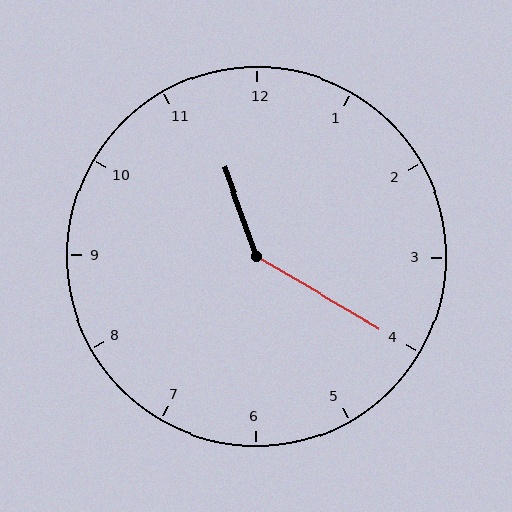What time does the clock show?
11:20.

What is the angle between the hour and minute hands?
Approximately 140 degrees.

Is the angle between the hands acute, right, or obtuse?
It is obtuse.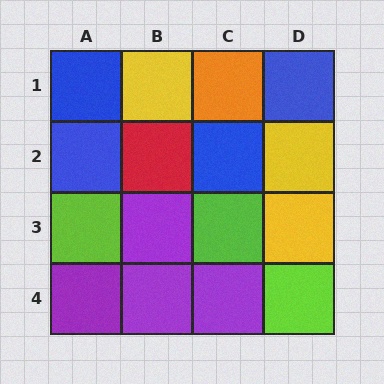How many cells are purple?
4 cells are purple.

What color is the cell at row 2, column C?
Blue.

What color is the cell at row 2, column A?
Blue.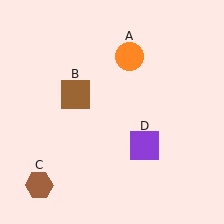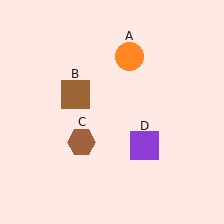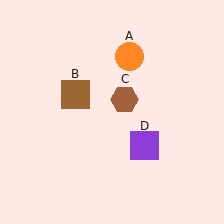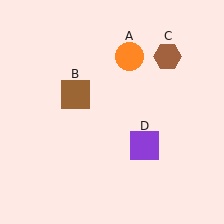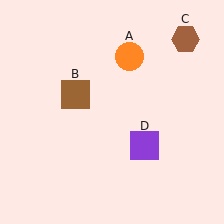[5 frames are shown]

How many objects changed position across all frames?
1 object changed position: brown hexagon (object C).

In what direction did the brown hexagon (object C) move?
The brown hexagon (object C) moved up and to the right.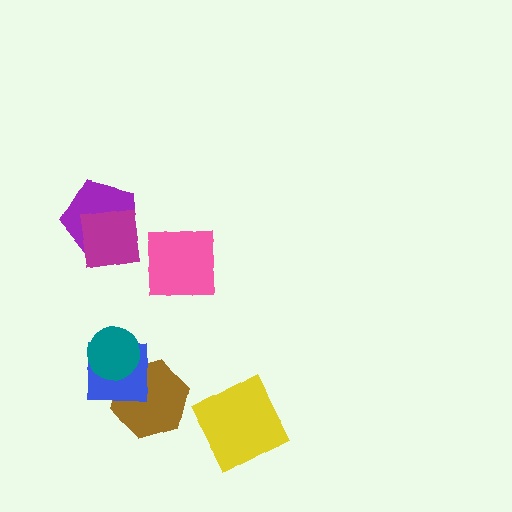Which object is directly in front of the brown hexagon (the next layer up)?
The blue square is directly in front of the brown hexagon.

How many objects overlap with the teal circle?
2 objects overlap with the teal circle.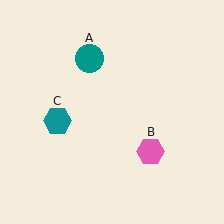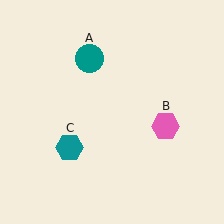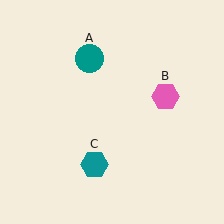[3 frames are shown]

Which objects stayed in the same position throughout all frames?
Teal circle (object A) remained stationary.